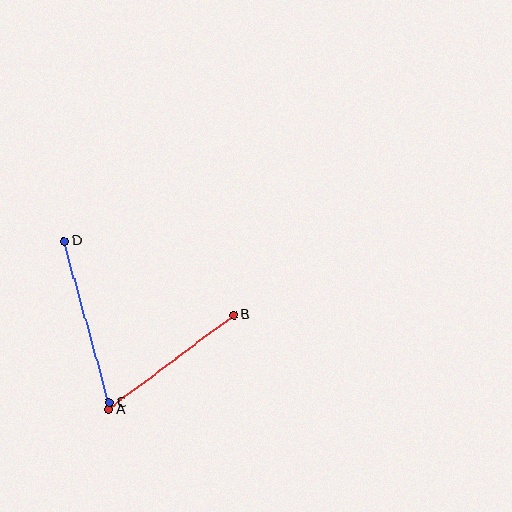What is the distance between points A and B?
The distance is approximately 157 pixels.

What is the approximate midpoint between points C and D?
The midpoint is at approximately (87, 322) pixels.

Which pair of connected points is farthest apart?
Points C and D are farthest apart.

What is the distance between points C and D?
The distance is approximately 167 pixels.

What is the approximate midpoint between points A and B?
The midpoint is at approximately (171, 362) pixels.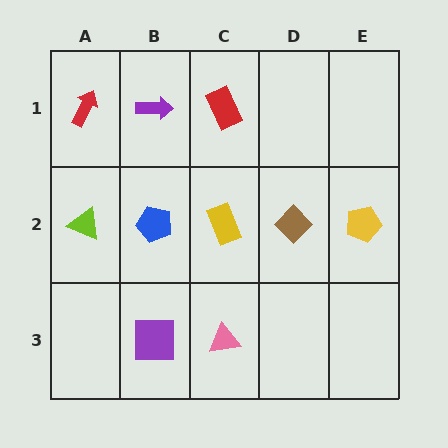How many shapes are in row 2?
5 shapes.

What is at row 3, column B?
A purple square.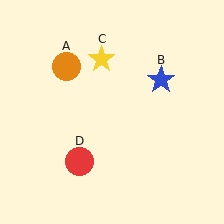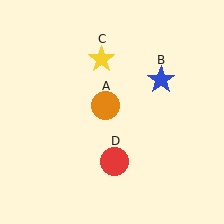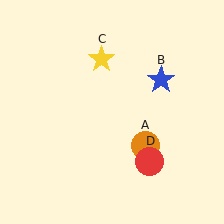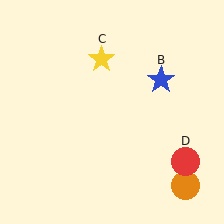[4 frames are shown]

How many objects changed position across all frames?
2 objects changed position: orange circle (object A), red circle (object D).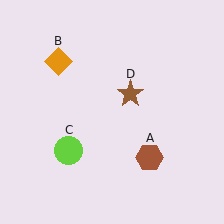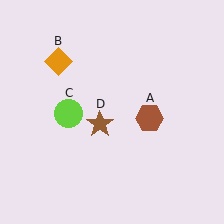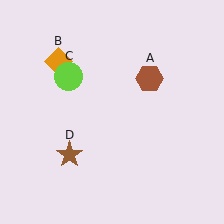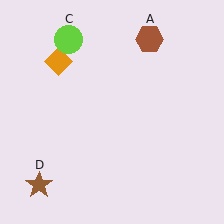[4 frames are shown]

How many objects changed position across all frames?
3 objects changed position: brown hexagon (object A), lime circle (object C), brown star (object D).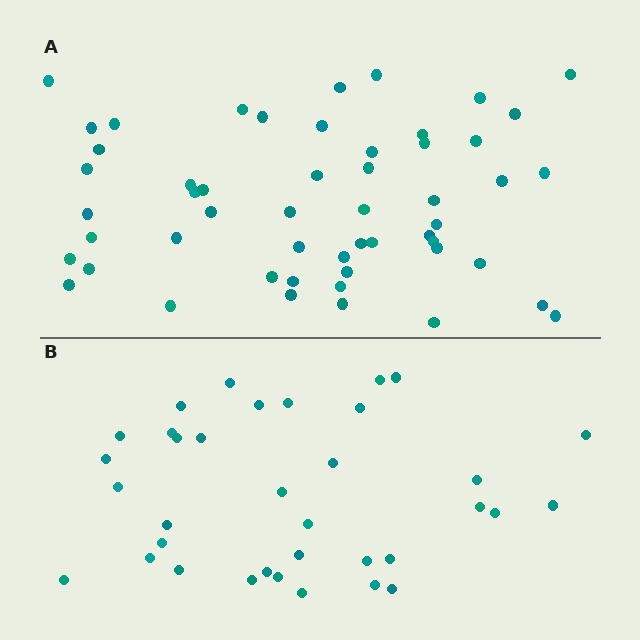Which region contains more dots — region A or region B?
Region A (the top region) has more dots.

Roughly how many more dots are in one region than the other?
Region A has approximately 20 more dots than region B.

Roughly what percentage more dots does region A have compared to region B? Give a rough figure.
About 50% more.